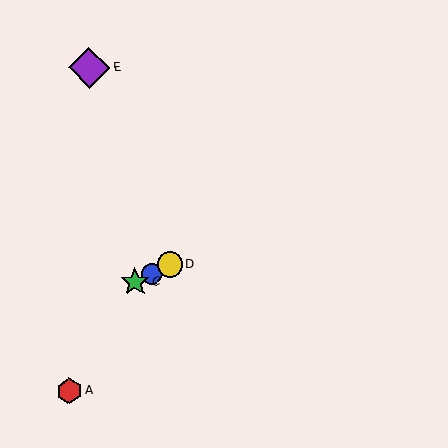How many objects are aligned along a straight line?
3 objects (B, C, D) are aligned along a straight line.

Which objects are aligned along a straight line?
Objects B, C, D are aligned along a straight line.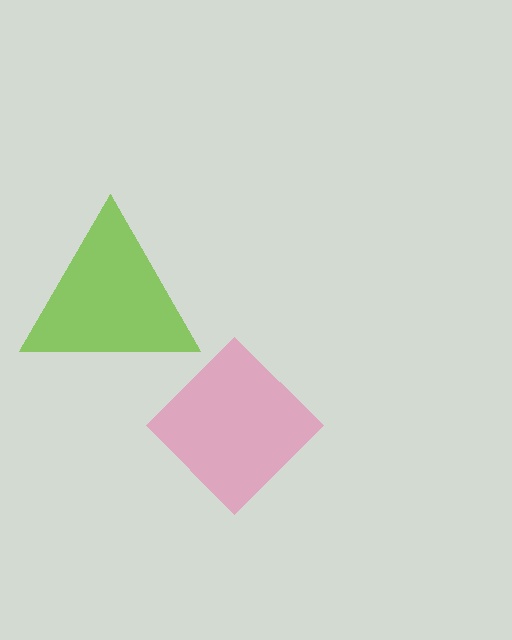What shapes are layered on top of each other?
The layered shapes are: a lime triangle, a pink diamond.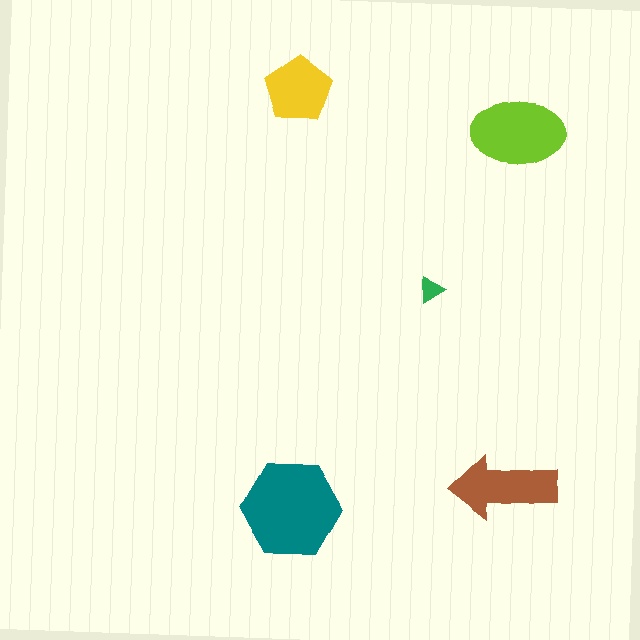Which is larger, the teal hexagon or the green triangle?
The teal hexagon.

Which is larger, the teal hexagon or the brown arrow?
The teal hexagon.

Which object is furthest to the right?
The lime ellipse is rightmost.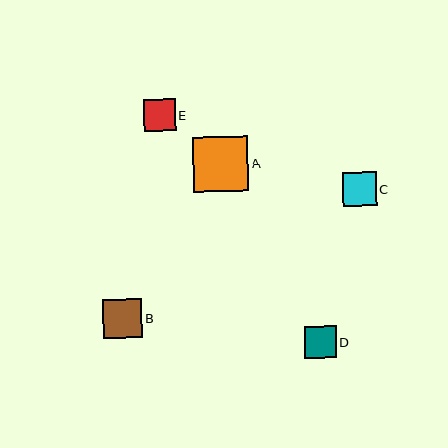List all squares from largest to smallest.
From largest to smallest: A, B, C, D, E.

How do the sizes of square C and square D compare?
Square C and square D are approximately the same size.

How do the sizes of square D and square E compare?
Square D and square E are approximately the same size.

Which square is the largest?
Square A is the largest with a size of approximately 55 pixels.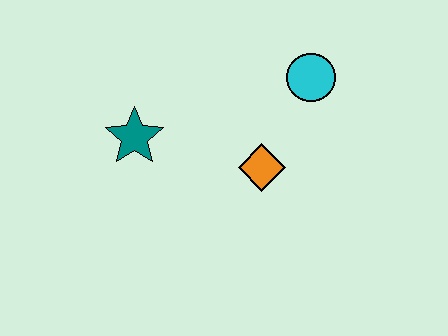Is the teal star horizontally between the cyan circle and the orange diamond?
No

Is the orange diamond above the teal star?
No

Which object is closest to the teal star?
The orange diamond is closest to the teal star.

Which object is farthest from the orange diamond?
The teal star is farthest from the orange diamond.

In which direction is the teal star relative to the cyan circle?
The teal star is to the left of the cyan circle.